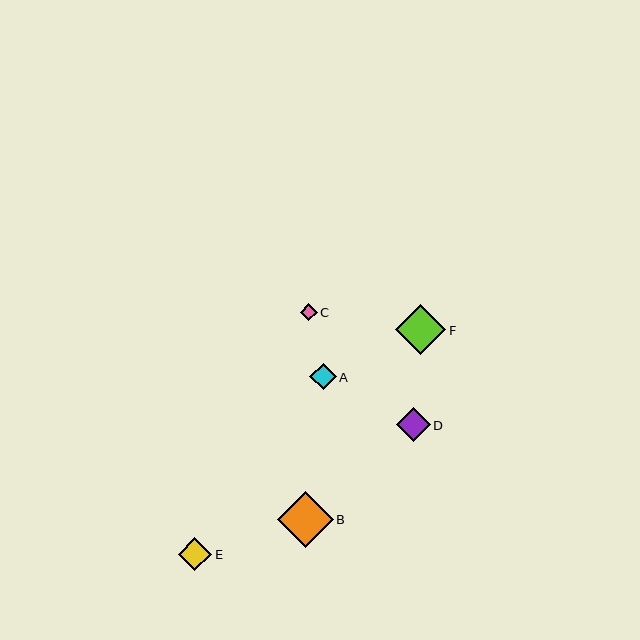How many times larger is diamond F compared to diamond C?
Diamond F is approximately 3.0 times the size of diamond C.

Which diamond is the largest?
Diamond B is the largest with a size of approximately 56 pixels.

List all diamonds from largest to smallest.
From largest to smallest: B, F, D, E, A, C.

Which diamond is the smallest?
Diamond C is the smallest with a size of approximately 17 pixels.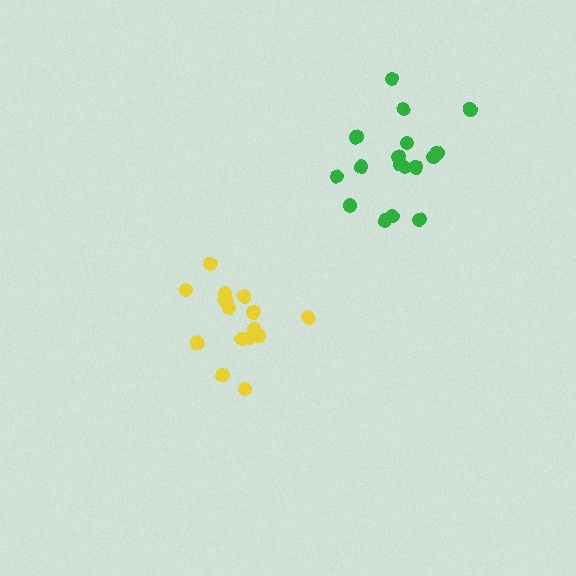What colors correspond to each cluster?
The clusters are colored: yellow, green.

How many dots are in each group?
Group 1: 16 dots, Group 2: 17 dots (33 total).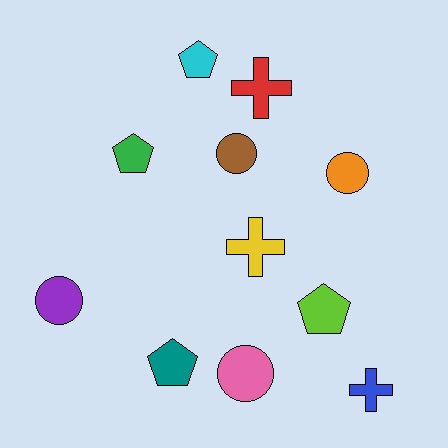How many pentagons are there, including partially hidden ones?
There are 4 pentagons.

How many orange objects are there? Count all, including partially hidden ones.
There is 1 orange object.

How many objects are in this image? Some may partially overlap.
There are 11 objects.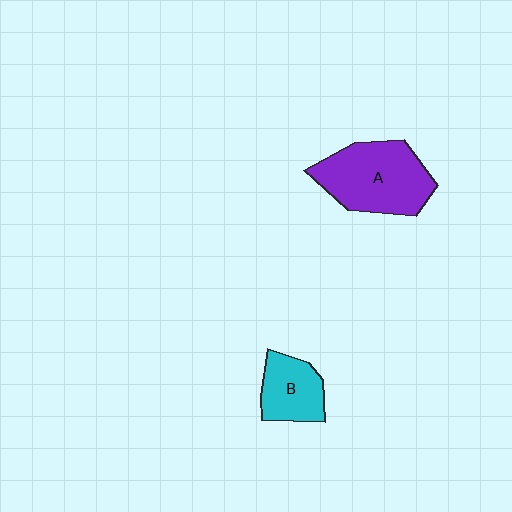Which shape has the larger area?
Shape A (purple).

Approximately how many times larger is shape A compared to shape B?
Approximately 1.8 times.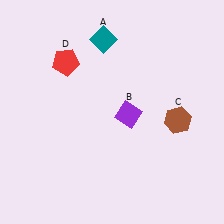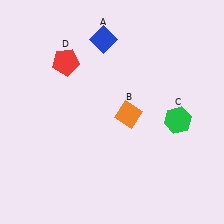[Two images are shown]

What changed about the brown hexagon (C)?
In Image 1, C is brown. In Image 2, it changed to green.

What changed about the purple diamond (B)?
In Image 1, B is purple. In Image 2, it changed to orange.